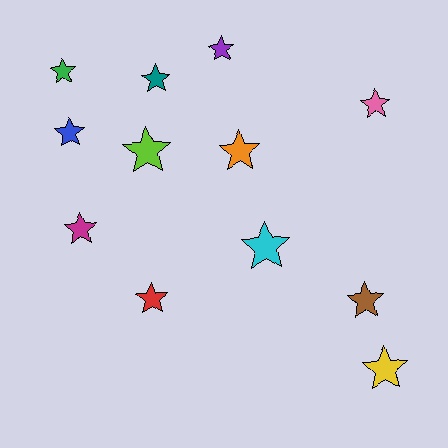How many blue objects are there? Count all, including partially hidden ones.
There is 1 blue object.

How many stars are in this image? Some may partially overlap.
There are 12 stars.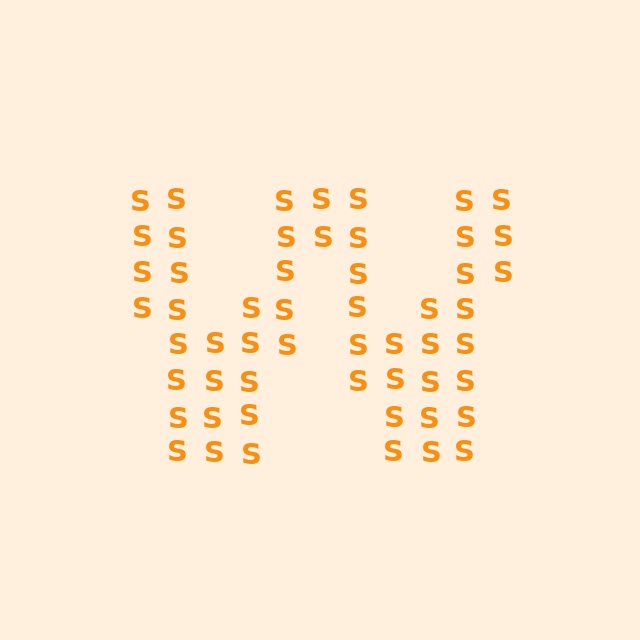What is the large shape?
The large shape is the letter W.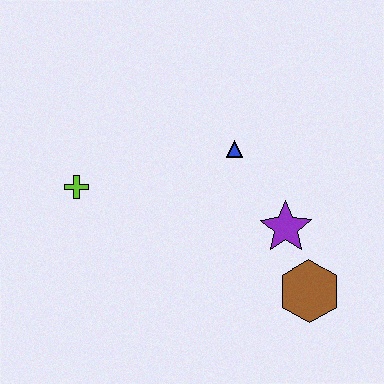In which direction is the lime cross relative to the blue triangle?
The lime cross is to the left of the blue triangle.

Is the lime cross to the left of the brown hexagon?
Yes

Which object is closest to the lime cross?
The blue triangle is closest to the lime cross.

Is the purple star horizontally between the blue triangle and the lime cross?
No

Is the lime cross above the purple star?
Yes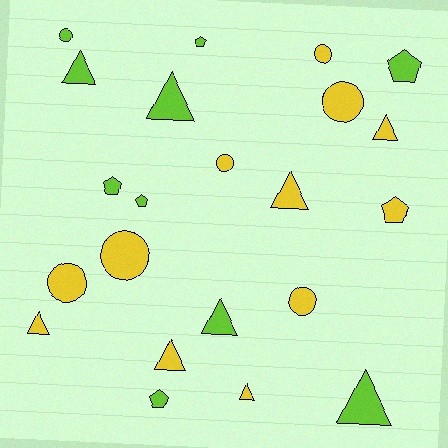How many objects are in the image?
There are 22 objects.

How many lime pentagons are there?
There are 5 lime pentagons.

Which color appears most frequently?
Yellow, with 12 objects.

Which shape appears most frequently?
Triangle, with 9 objects.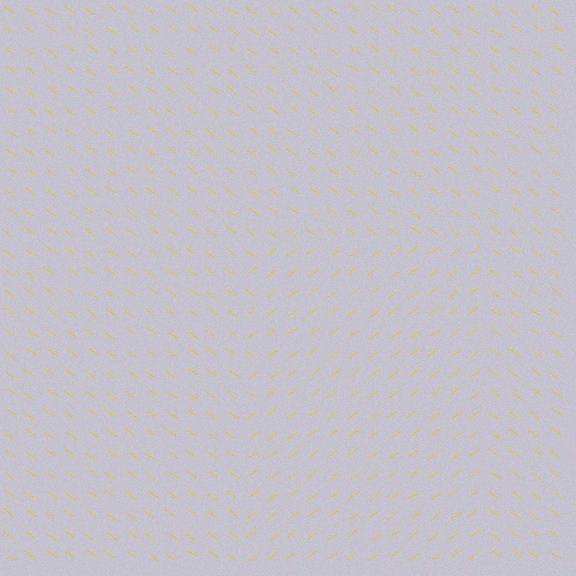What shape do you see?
I see a rectangle.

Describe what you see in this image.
The image is filled with small yellow line segments. A rectangle region in the image has lines oriented differently from the surrounding lines, creating a visible texture boundary.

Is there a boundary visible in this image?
Yes, there is a texture boundary formed by a change in line orientation.